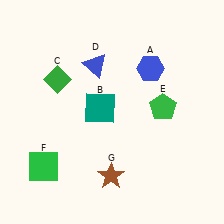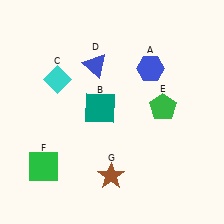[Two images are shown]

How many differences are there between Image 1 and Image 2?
There is 1 difference between the two images.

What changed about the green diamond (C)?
In Image 1, C is green. In Image 2, it changed to cyan.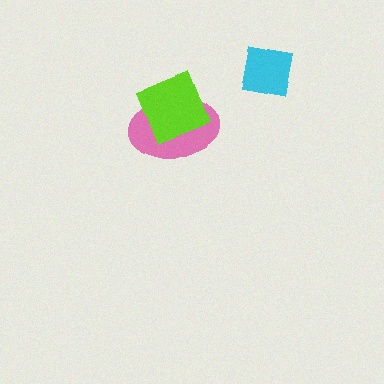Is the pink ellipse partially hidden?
Yes, it is partially covered by another shape.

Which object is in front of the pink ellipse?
The lime diamond is in front of the pink ellipse.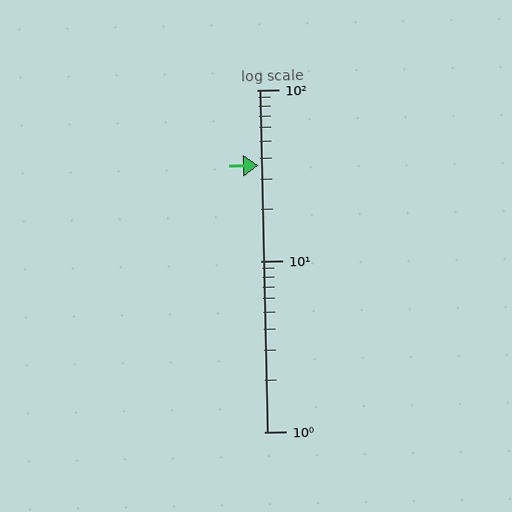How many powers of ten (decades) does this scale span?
The scale spans 2 decades, from 1 to 100.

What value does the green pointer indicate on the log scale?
The pointer indicates approximately 36.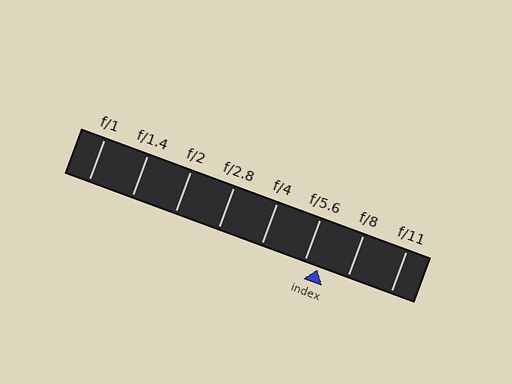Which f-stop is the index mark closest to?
The index mark is closest to f/5.6.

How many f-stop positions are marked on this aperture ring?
There are 8 f-stop positions marked.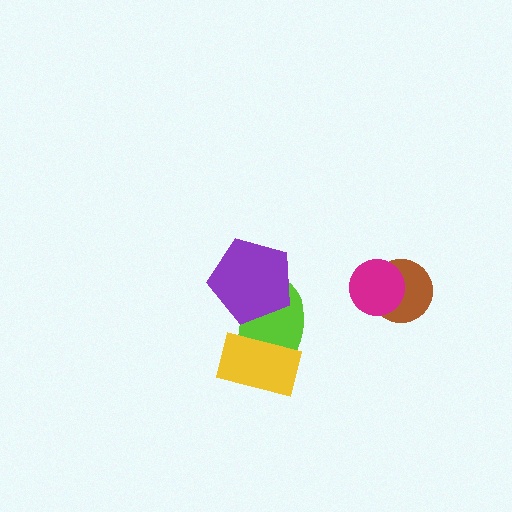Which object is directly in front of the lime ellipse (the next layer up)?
The yellow rectangle is directly in front of the lime ellipse.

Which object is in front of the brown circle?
The magenta circle is in front of the brown circle.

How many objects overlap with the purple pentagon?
1 object overlaps with the purple pentagon.